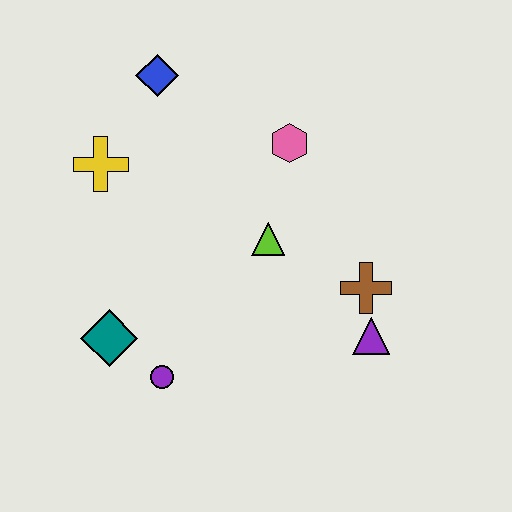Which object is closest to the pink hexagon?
The lime triangle is closest to the pink hexagon.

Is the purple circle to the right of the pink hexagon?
No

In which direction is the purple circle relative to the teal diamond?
The purple circle is to the right of the teal diamond.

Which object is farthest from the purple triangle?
The blue diamond is farthest from the purple triangle.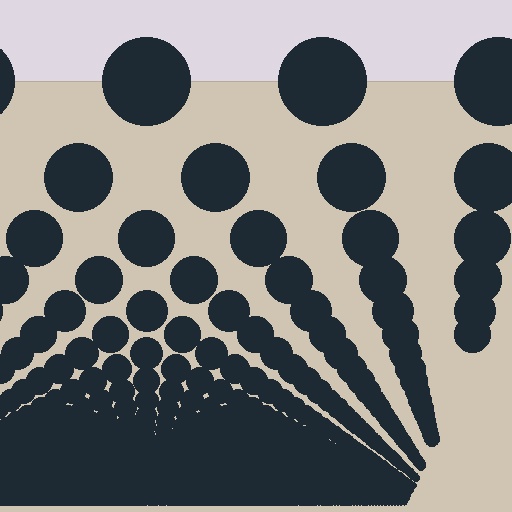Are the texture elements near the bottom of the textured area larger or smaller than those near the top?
Smaller. The gradient is inverted — elements near the bottom are smaller and denser.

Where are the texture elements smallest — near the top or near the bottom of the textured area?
Near the bottom.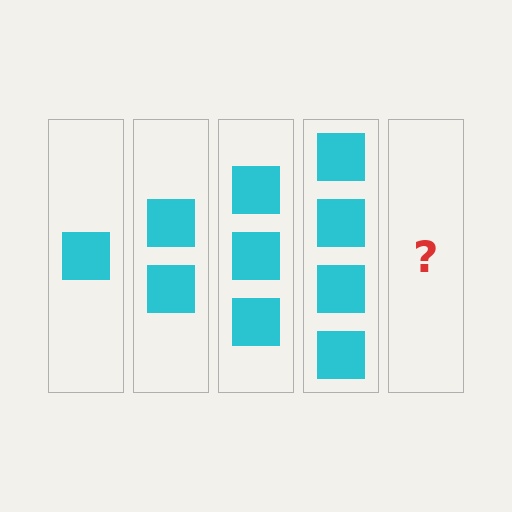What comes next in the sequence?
The next element should be 5 squares.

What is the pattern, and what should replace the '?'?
The pattern is that each step adds one more square. The '?' should be 5 squares.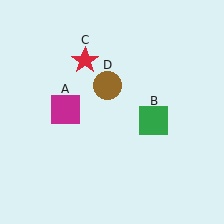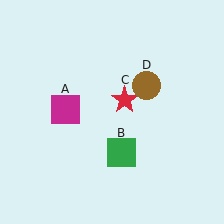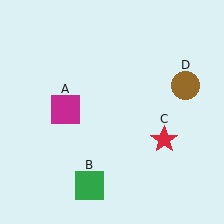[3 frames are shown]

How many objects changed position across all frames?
3 objects changed position: green square (object B), red star (object C), brown circle (object D).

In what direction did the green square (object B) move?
The green square (object B) moved down and to the left.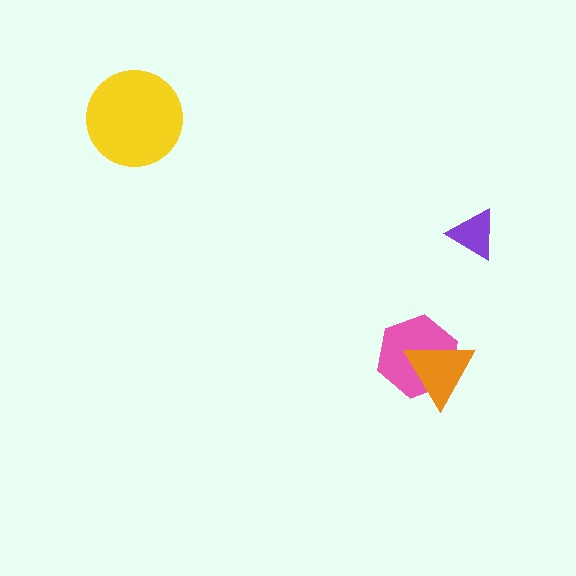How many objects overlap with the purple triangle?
0 objects overlap with the purple triangle.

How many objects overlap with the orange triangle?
1 object overlaps with the orange triangle.